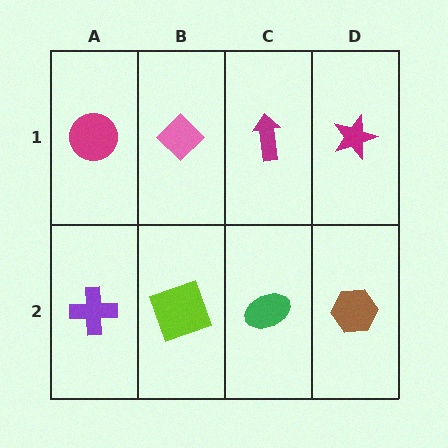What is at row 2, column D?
A brown hexagon.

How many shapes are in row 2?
4 shapes.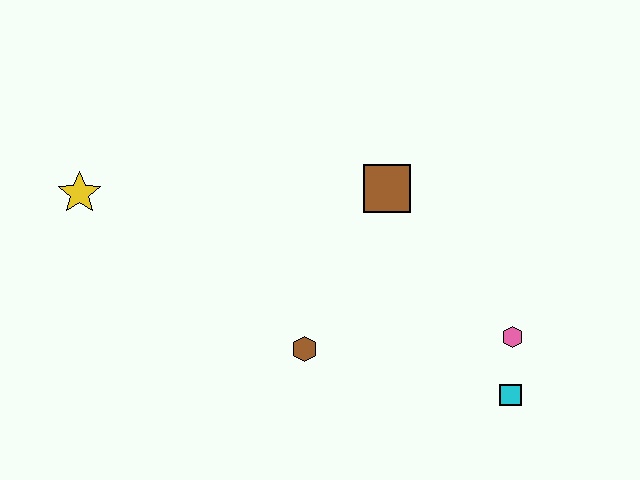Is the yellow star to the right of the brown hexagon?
No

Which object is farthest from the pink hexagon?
The yellow star is farthest from the pink hexagon.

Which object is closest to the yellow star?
The brown hexagon is closest to the yellow star.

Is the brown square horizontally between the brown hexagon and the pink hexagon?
Yes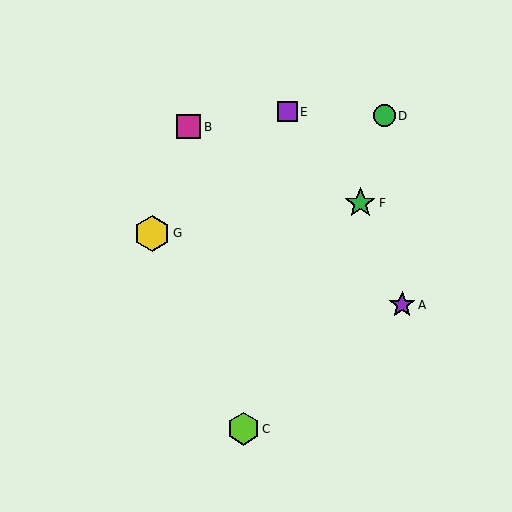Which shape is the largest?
The yellow hexagon (labeled G) is the largest.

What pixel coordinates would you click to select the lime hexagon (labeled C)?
Click at (243, 429) to select the lime hexagon C.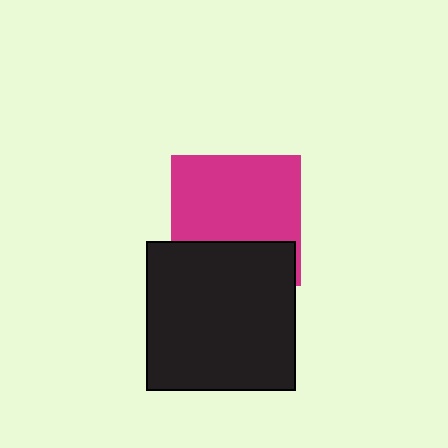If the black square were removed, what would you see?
You would see the complete magenta square.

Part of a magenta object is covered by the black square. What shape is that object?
It is a square.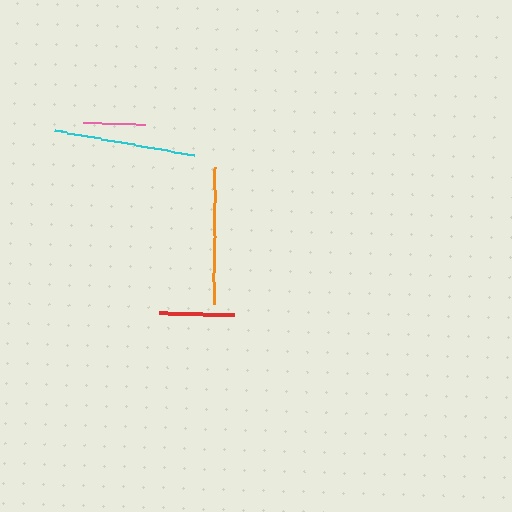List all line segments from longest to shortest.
From longest to shortest: cyan, orange, red, pink.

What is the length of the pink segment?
The pink segment is approximately 62 pixels long.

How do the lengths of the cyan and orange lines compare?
The cyan and orange lines are approximately the same length.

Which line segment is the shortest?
The pink line is the shortest at approximately 62 pixels.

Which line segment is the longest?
The cyan line is the longest at approximately 142 pixels.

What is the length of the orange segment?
The orange segment is approximately 137 pixels long.